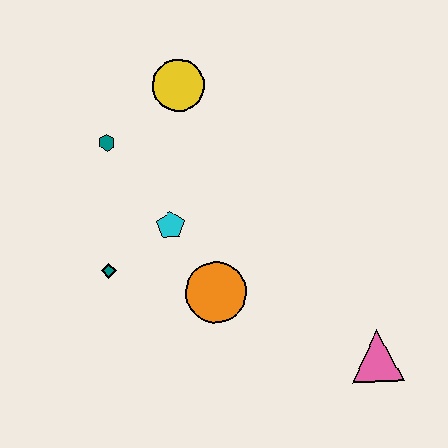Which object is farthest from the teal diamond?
The pink triangle is farthest from the teal diamond.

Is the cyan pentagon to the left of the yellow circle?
Yes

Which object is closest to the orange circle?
The cyan pentagon is closest to the orange circle.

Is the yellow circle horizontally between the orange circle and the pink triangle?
No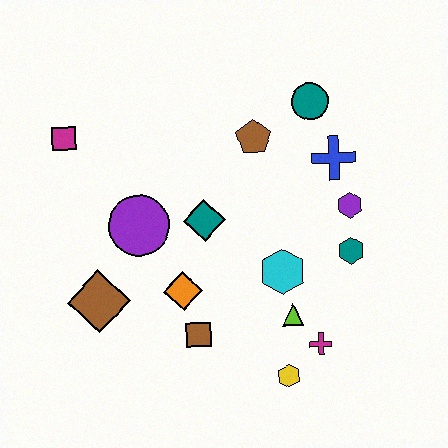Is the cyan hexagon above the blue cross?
No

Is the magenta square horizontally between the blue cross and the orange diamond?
No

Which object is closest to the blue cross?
The purple hexagon is closest to the blue cross.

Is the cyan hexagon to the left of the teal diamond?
No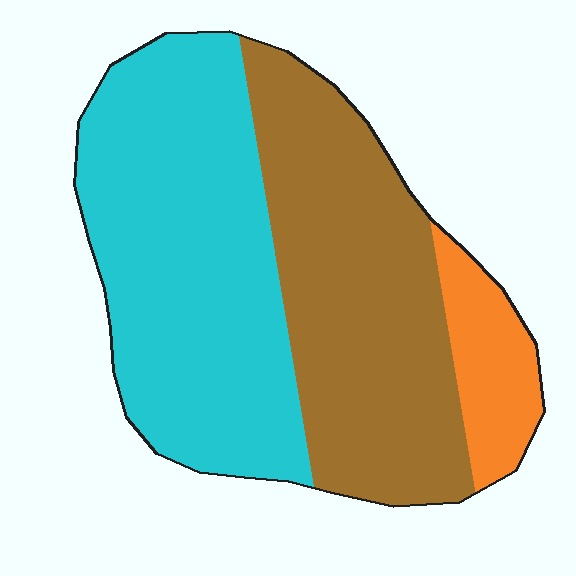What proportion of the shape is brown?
Brown covers around 40% of the shape.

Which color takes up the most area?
Cyan, at roughly 50%.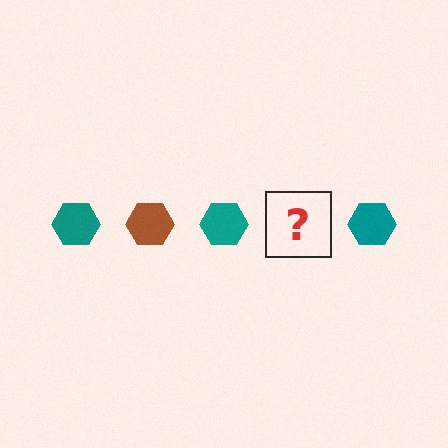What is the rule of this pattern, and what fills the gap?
The rule is that the pattern cycles through teal, brown hexagons. The gap should be filled with a brown hexagon.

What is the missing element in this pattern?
The missing element is a brown hexagon.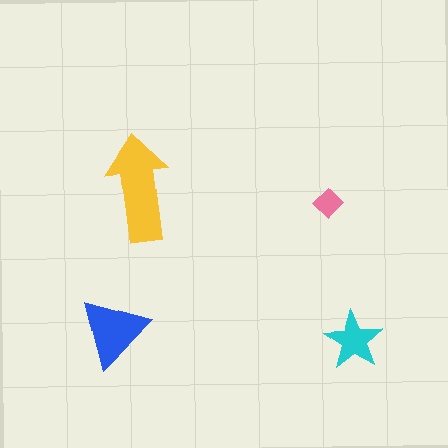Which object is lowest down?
The cyan star is bottommost.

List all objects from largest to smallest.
The yellow arrow, the blue triangle, the cyan star, the pink diamond.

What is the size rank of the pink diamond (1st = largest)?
4th.